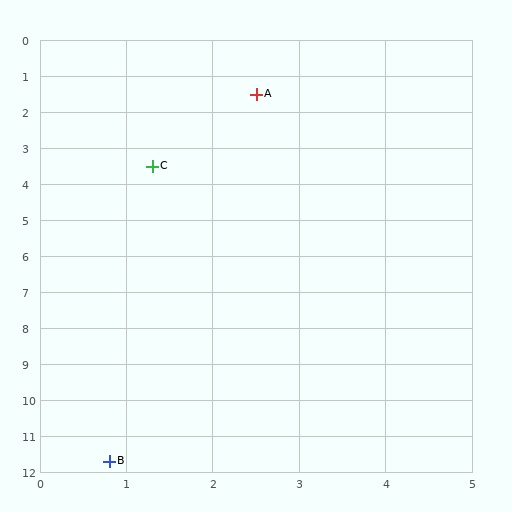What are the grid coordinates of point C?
Point C is at approximately (1.3, 3.5).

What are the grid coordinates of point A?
Point A is at approximately (2.5, 1.5).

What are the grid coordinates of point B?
Point B is at approximately (0.8, 11.7).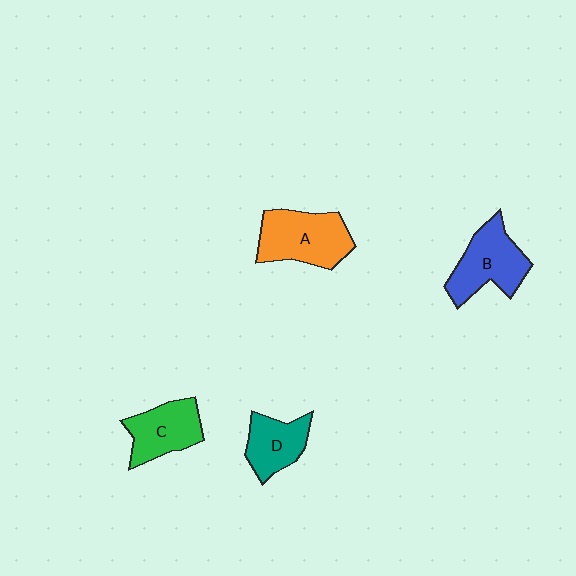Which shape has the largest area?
Shape A (orange).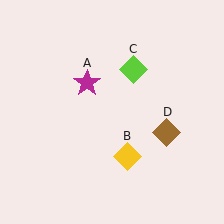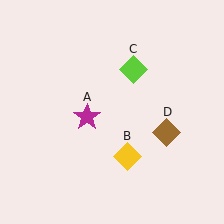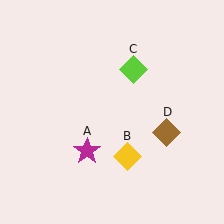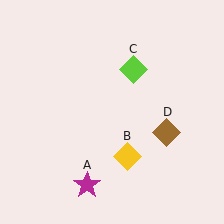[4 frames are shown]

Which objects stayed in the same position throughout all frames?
Yellow diamond (object B) and lime diamond (object C) and brown diamond (object D) remained stationary.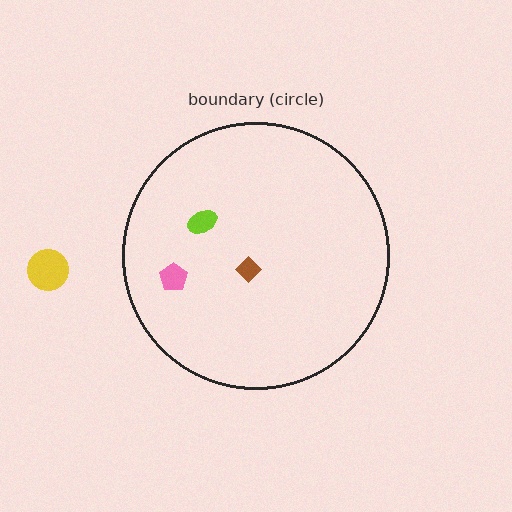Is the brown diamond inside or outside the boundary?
Inside.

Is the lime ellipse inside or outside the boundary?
Inside.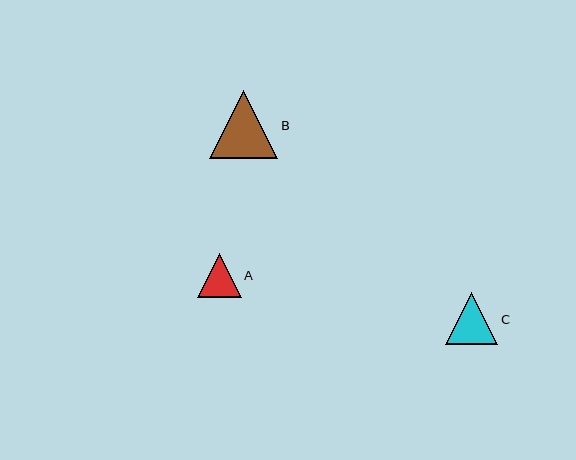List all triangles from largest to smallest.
From largest to smallest: B, C, A.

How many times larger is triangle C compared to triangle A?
Triangle C is approximately 1.2 times the size of triangle A.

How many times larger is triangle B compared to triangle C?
Triangle B is approximately 1.3 times the size of triangle C.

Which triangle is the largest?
Triangle B is the largest with a size of approximately 68 pixels.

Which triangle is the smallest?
Triangle A is the smallest with a size of approximately 44 pixels.